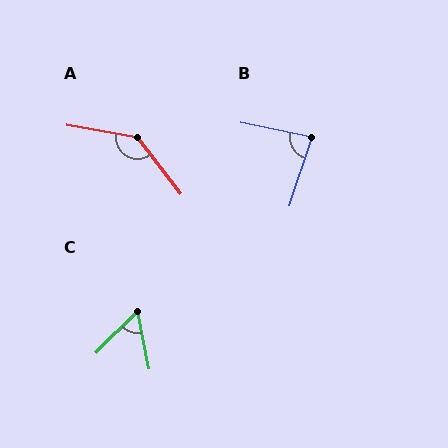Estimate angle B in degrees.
Approximately 83 degrees.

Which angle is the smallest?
C, at approximately 56 degrees.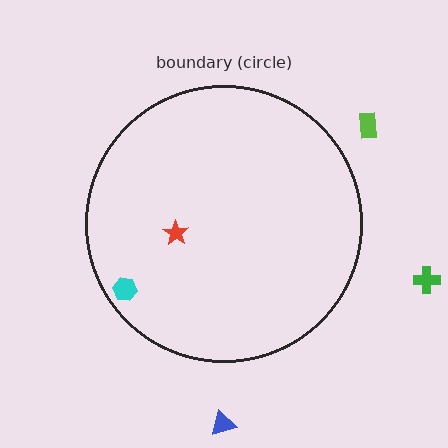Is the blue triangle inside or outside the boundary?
Outside.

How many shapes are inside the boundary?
2 inside, 3 outside.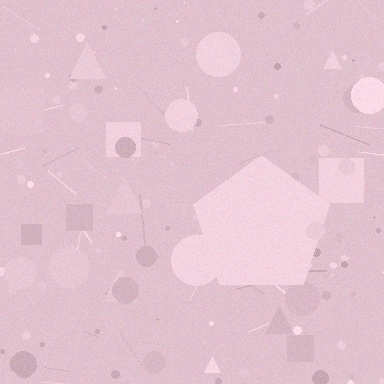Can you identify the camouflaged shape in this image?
The camouflaged shape is a pentagon.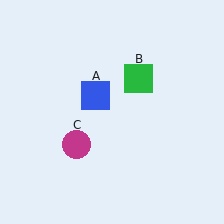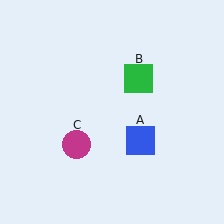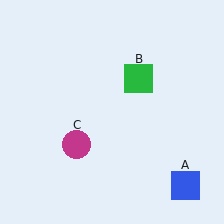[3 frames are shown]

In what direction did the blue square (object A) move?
The blue square (object A) moved down and to the right.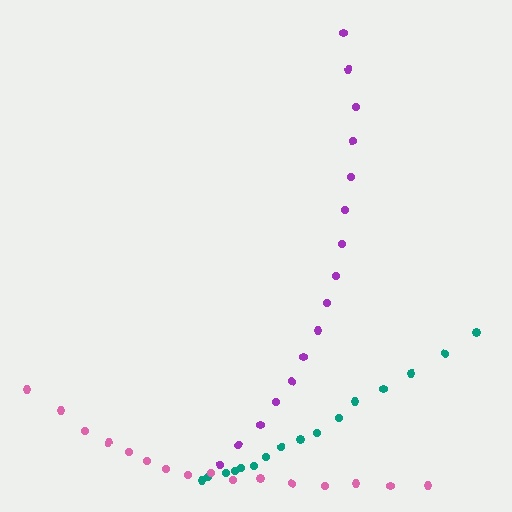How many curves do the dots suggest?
There are 3 distinct paths.